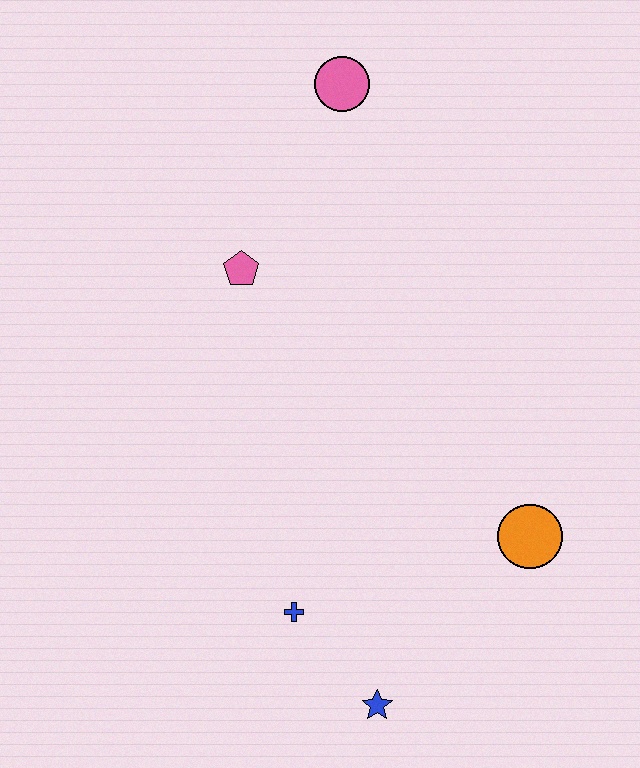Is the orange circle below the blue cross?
No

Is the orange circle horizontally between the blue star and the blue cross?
No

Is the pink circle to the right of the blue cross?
Yes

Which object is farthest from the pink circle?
The blue star is farthest from the pink circle.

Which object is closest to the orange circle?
The blue star is closest to the orange circle.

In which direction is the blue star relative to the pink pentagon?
The blue star is below the pink pentagon.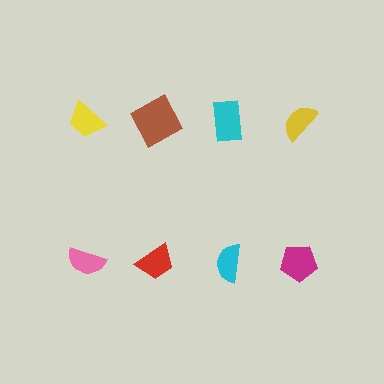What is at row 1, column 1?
A yellow trapezoid.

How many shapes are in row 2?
4 shapes.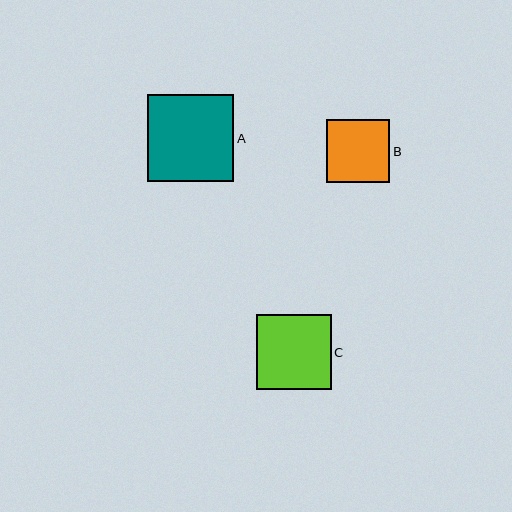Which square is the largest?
Square A is the largest with a size of approximately 86 pixels.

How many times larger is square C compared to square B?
Square C is approximately 1.2 times the size of square B.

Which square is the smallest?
Square B is the smallest with a size of approximately 63 pixels.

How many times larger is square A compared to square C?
Square A is approximately 1.2 times the size of square C.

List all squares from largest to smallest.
From largest to smallest: A, C, B.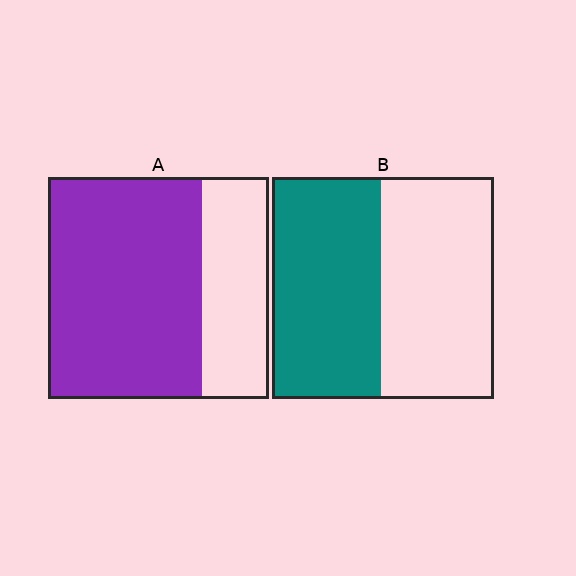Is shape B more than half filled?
Roughly half.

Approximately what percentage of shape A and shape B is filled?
A is approximately 70% and B is approximately 50%.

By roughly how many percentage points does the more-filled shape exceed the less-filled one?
By roughly 20 percentage points (A over B).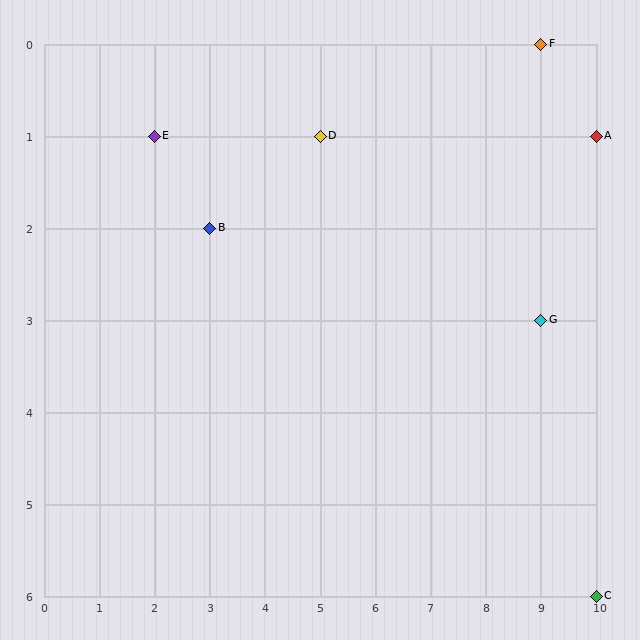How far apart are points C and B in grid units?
Points C and B are 7 columns and 4 rows apart (about 8.1 grid units diagonally).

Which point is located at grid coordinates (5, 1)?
Point D is at (5, 1).